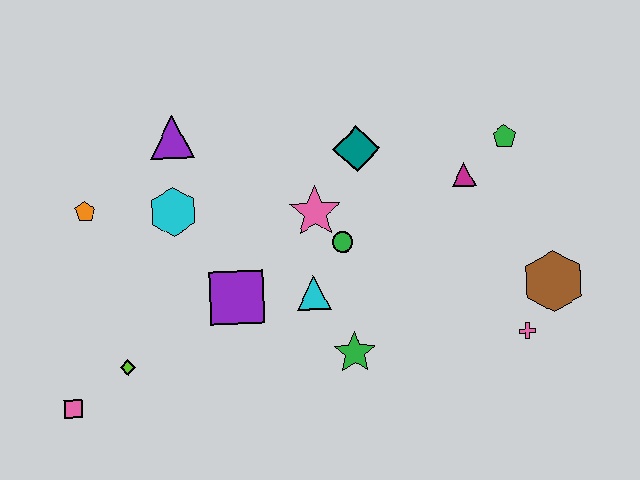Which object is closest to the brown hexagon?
The pink cross is closest to the brown hexagon.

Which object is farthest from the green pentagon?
The pink square is farthest from the green pentagon.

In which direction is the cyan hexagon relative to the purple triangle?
The cyan hexagon is below the purple triangle.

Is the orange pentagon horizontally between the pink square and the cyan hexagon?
Yes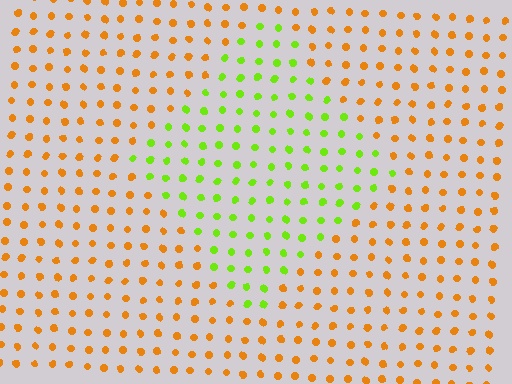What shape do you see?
I see a diamond.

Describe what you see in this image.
The image is filled with small orange elements in a uniform arrangement. A diamond-shaped region is visible where the elements are tinted to a slightly different hue, forming a subtle color boundary.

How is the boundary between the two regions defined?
The boundary is defined purely by a slight shift in hue (about 62 degrees). Spacing, size, and orientation are identical on both sides.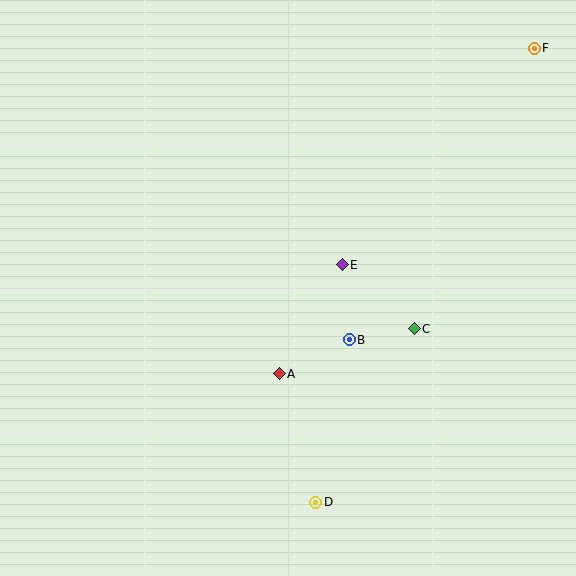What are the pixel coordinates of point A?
Point A is at (279, 374).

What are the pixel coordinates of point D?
Point D is at (316, 502).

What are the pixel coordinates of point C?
Point C is at (414, 329).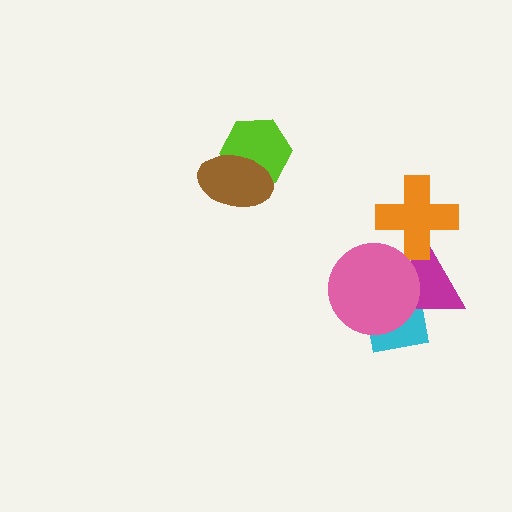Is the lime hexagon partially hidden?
Yes, it is partially covered by another shape.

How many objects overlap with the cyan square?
2 objects overlap with the cyan square.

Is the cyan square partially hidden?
Yes, it is partially covered by another shape.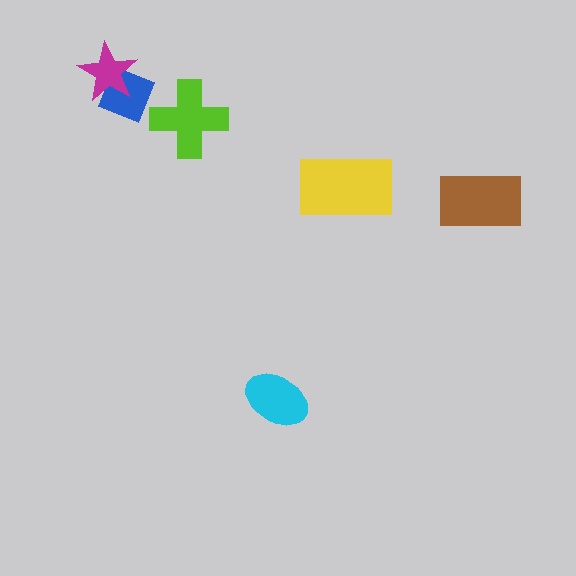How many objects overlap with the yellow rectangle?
0 objects overlap with the yellow rectangle.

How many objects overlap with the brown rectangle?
0 objects overlap with the brown rectangle.